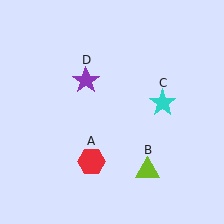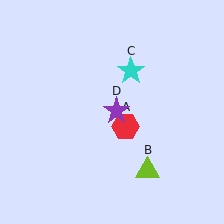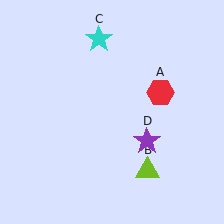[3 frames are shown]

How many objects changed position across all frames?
3 objects changed position: red hexagon (object A), cyan star (object C), purple star (object D).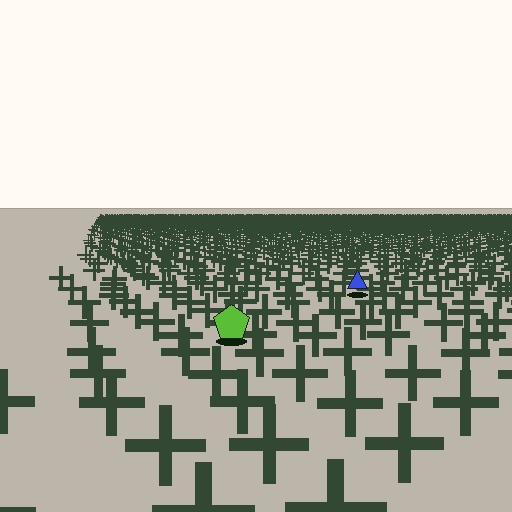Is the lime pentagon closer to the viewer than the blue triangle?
Yes. The lime pentagon is closer — you can tell from the texture gradient: the ground texture is coarser near it.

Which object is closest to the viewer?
The lime pentagon is closest. The texture marks near it are larger and more spread out.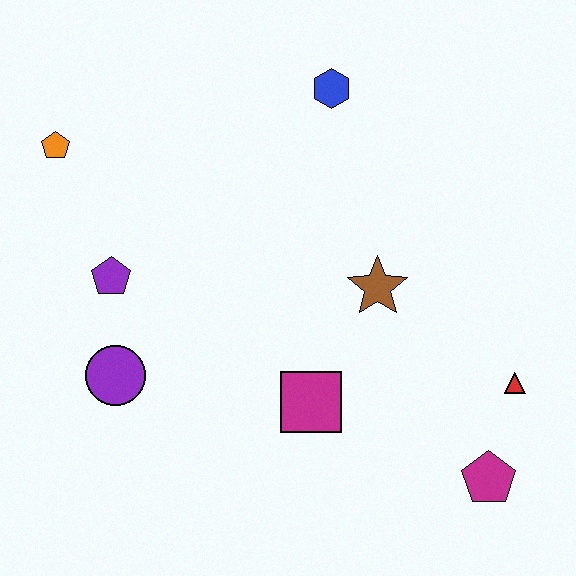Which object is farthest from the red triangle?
The orange pentagon is farthest from the red triangle.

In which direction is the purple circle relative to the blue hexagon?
The purple circle is below the blue hexagon.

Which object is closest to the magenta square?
The brown star is closest to the magenta square.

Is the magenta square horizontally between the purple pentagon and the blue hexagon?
Yes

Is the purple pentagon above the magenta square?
Yes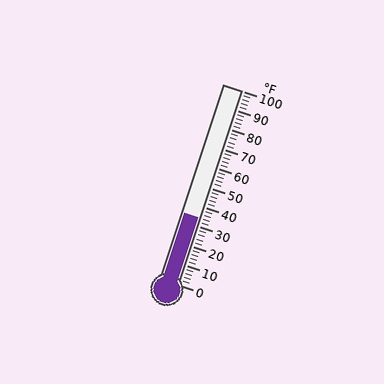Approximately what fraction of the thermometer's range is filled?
The thermometer is filled to approximately 35% of its range.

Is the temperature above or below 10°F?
The temperature is above 10°F.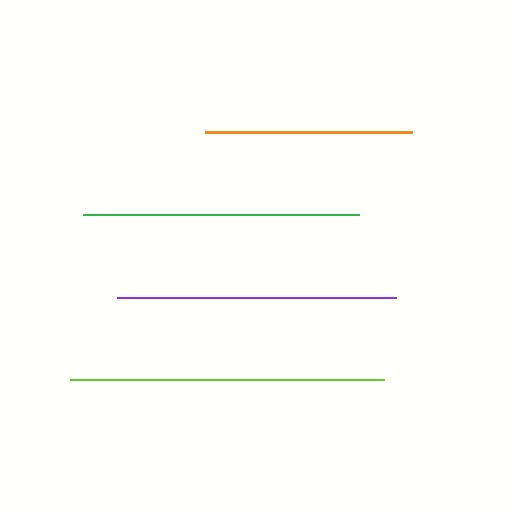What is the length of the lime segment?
The lime segment is approximately 314 pixels long.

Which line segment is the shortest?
The orange line is the shortest at approximately 207 pixels.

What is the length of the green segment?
The green segment is approximately 276 pixels long.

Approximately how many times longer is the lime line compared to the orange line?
The lime line is approximately 1.5 times the length of the orange line.